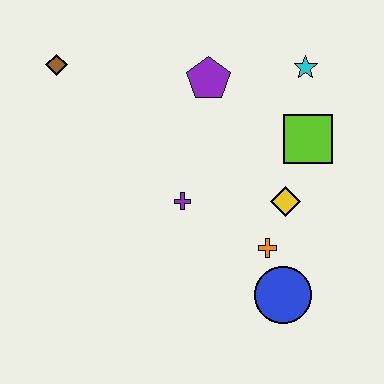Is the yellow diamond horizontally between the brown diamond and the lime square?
Yes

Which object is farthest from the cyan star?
The brown diamond is farthest from the cyan star.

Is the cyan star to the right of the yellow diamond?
Yes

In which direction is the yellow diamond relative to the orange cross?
The yellow diamond is above the orange cross.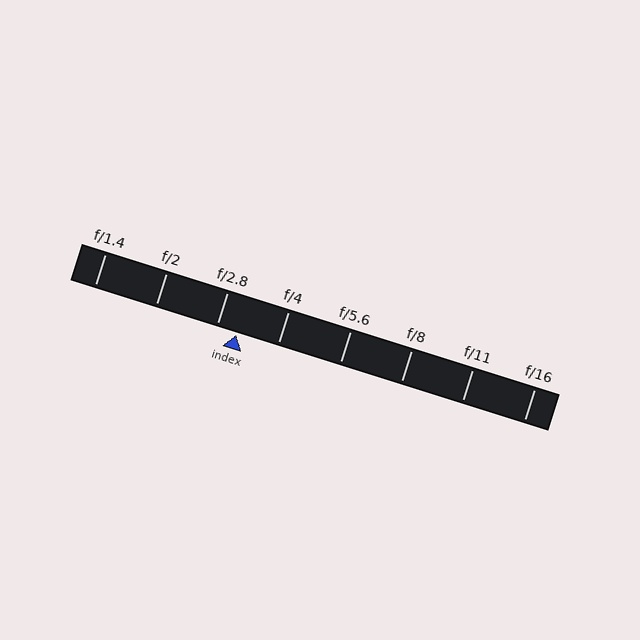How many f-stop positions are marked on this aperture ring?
There are 8 f-stop positions marked.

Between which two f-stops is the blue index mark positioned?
The index mark is between f/2.8 and f/4.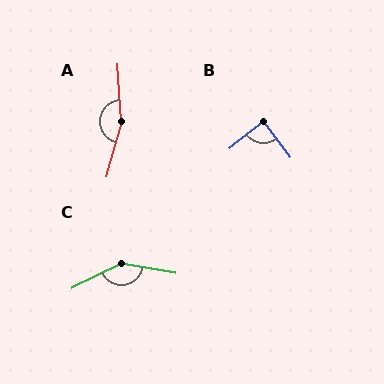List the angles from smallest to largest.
B (88°), C (144°), A (161°).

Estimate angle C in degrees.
Approximately 144 degrees.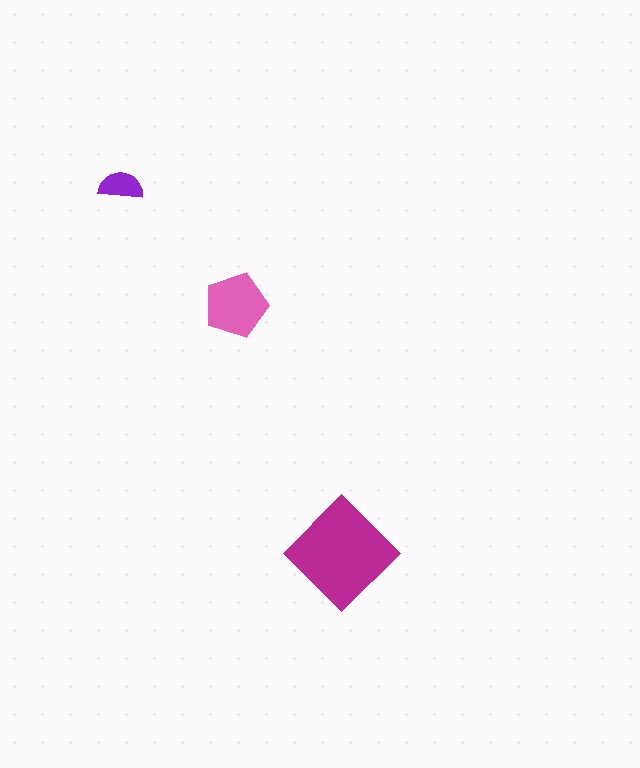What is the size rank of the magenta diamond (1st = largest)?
1st.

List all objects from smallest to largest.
The purple semicircle, the pink pentagon, the magenta diamond.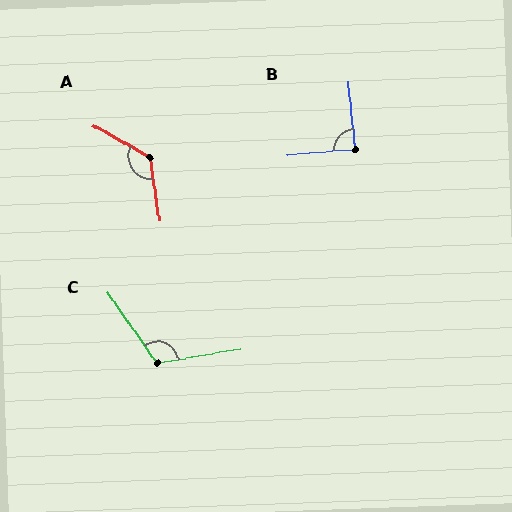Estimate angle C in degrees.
Approximately 115 degrees.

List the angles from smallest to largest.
B (88°), C (115°), A (128°).